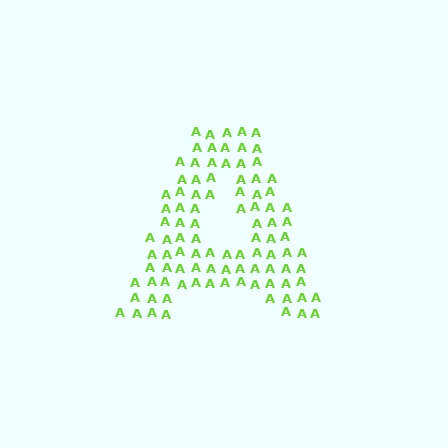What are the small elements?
The small elements are letter A's.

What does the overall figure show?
The overall figure shows the letter A.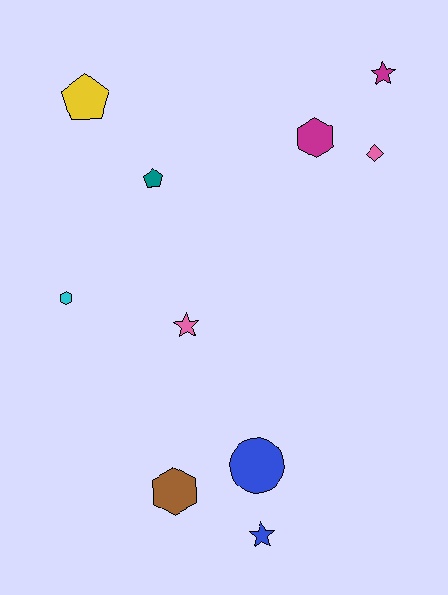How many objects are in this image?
There are 10 objects.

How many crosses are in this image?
There are no crosses.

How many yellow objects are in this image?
There is 1 yellow object.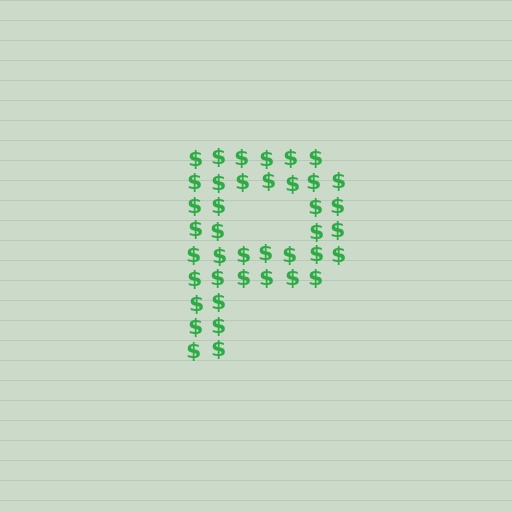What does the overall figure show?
The overall figure shows the letter P.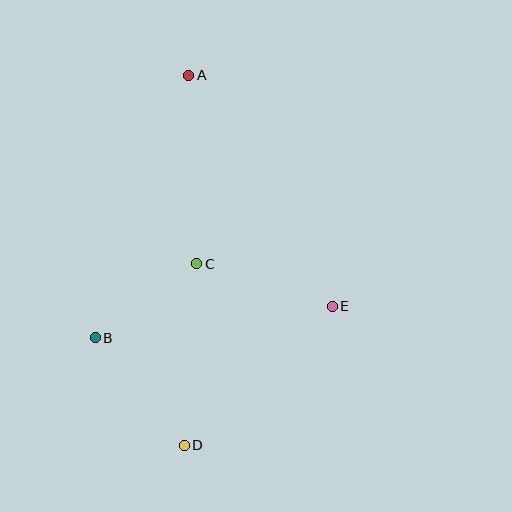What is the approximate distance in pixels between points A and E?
The distance between A and E is approximately 272 pixels.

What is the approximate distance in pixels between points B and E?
The distance between B and E is approximately 239 pixels.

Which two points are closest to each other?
Points B and C are closest to each other.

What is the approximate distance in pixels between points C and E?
The distance between C and E is approximately 142 pixels.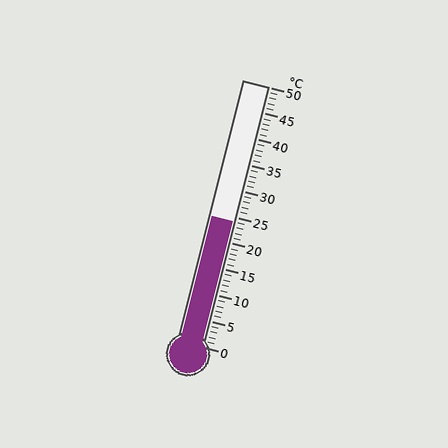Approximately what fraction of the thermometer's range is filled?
The thermometer is filled to approximately 50% of its range.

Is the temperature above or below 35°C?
The temperature is below 35°C.